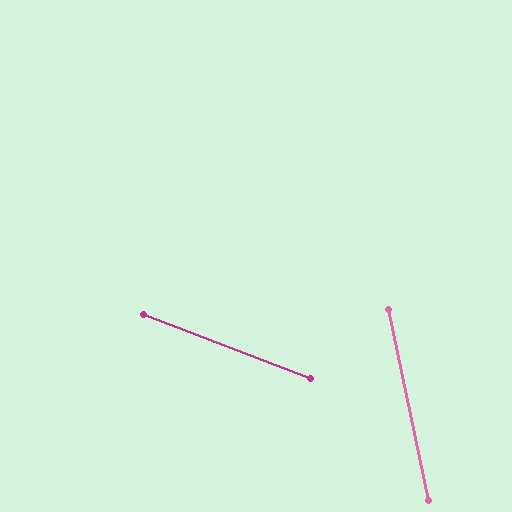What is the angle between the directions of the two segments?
Approximately 57 degrees.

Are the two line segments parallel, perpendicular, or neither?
Neither parallel nor perpendicular — they differ by about 57°.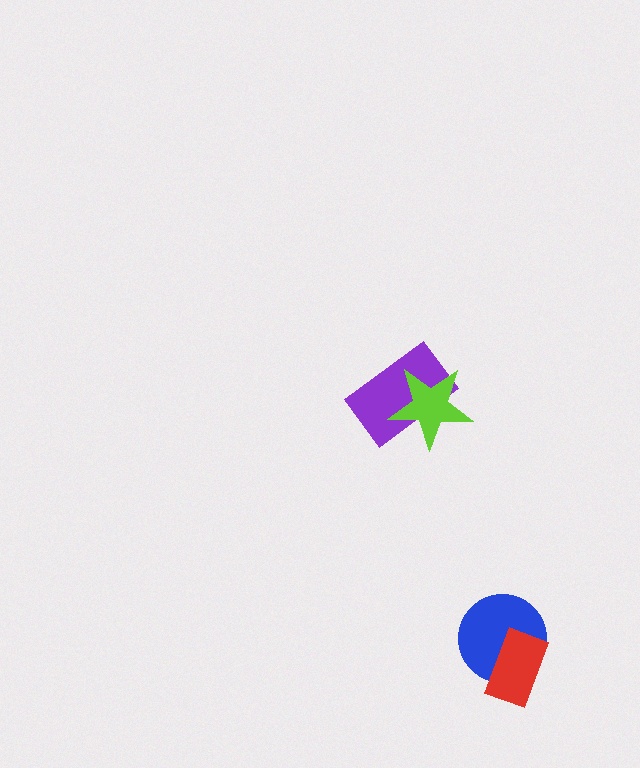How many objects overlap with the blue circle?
1 object overlaps with the blue circle.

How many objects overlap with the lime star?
1 object overlaps with the lime star.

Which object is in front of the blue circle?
The red rectangle is in front of the blue circle.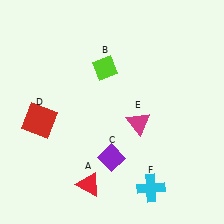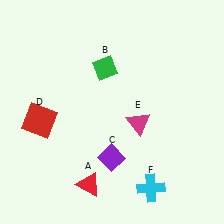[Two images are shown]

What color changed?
The diamond (B) changed from lime in Image 1 to green in Image 2.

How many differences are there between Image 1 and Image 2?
There is 1 difference between the two images.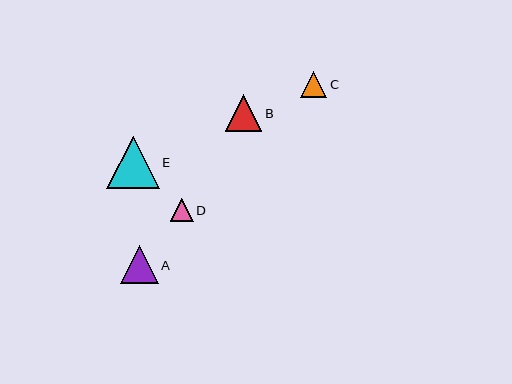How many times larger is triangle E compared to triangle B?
Triangle E is approximately 1.4 times the size of triangle B.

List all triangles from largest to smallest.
From largest to smallest: E, A, B, C, D.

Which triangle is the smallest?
Triangle D is the smallest with a size of approximately 23 pixels.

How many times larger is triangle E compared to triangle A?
Triangle E is approximately 1.4 times the size of triangle A.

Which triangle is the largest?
Triangle E is the largest with a size of approximately 52 pixels.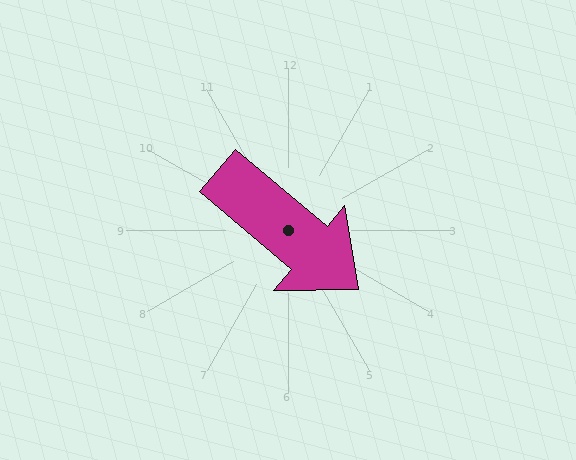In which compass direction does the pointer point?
Southeast.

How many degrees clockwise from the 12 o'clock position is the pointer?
Approximately 130 degrees.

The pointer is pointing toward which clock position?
Roughly 4 o'clock.